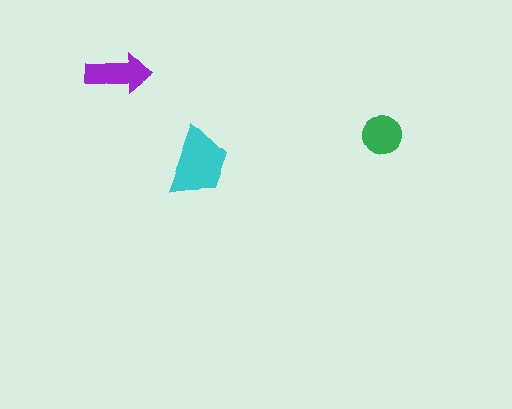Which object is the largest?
The cyan trapezoid.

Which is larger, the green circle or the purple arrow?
The purple arrow.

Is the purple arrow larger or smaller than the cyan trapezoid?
Smaller.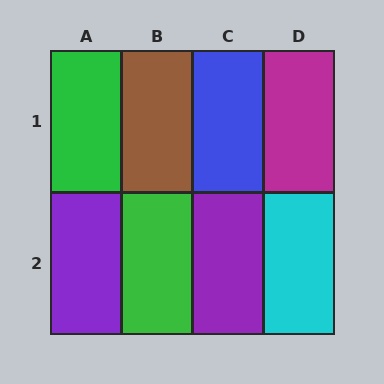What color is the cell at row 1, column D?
Magenta.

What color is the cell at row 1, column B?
Brown.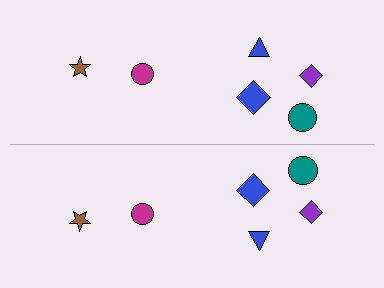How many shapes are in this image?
There are 12 shapes in this image.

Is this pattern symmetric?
Yes, this pattern has bilateral (reflection) symmetry.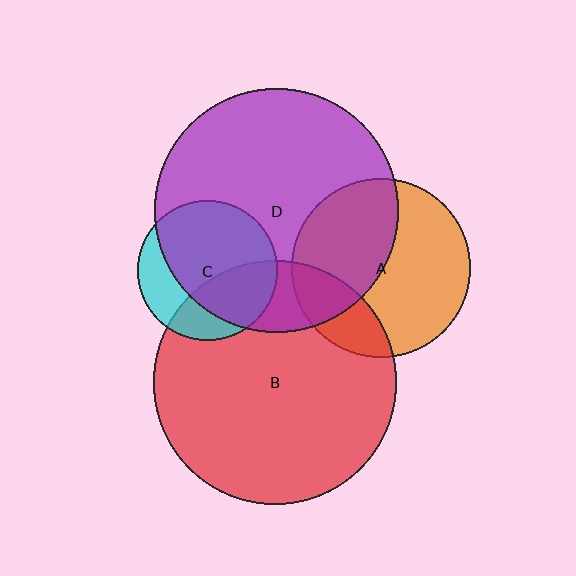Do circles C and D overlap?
Yes.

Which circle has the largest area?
Circle D (purple).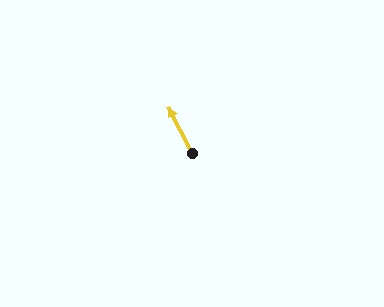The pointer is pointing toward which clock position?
Roughly 11 o'clock.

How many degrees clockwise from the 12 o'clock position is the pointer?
Approximately 333 degrees.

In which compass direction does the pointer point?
Northwest.